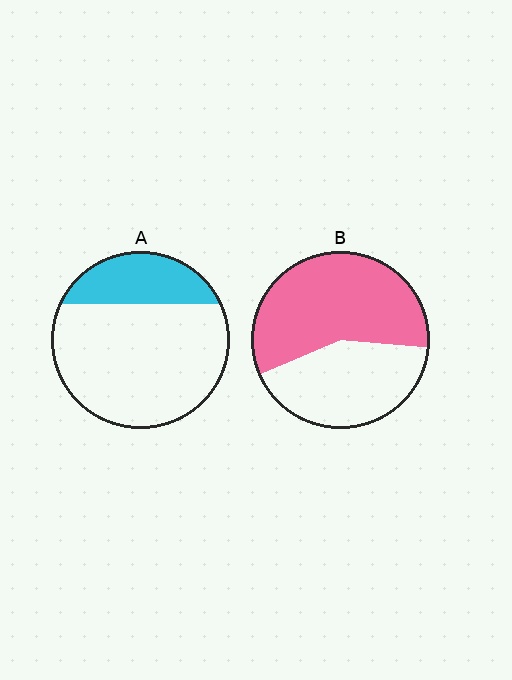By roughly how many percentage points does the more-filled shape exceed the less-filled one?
By roughly 35 percentage points (B over A).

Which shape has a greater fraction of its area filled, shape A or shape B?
Shape B.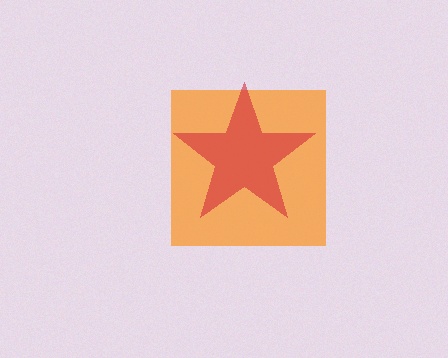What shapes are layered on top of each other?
The layered shapes are: an orange square, a red star.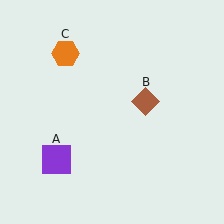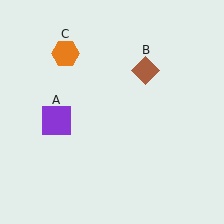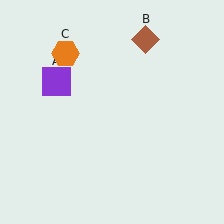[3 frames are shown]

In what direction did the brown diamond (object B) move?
The brown diamond (object B) moved up.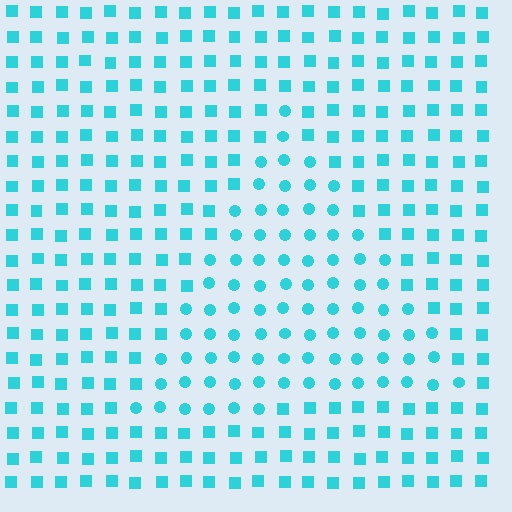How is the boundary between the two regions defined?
The boundary is defined by a change in element shape: circles inside vs. squares outside. All elements share the same color and spacing.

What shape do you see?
I see a triangle.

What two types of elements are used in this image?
The image uses circles inside the triangle region and squares outside it.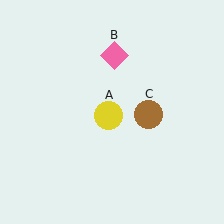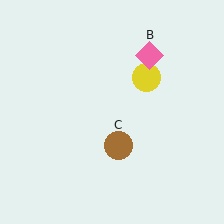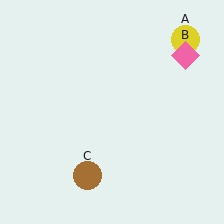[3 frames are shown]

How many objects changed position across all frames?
3 objects changed position: yellow circle (object A), pink diamond (object B), brown circle (object C).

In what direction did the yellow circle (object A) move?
The yellow circle (object A) moved up and to the right.